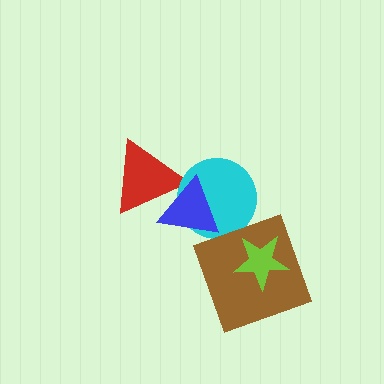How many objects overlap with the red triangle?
2 objects overlap with the red triangle.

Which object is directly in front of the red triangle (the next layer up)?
The cyan circle is directly in front of the red triangle.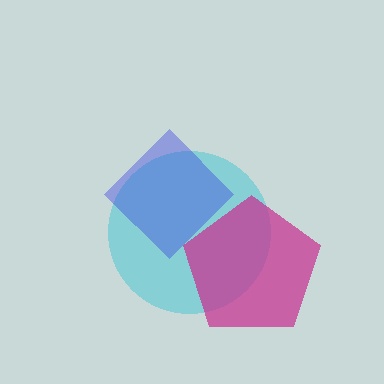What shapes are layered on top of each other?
The layered shapes are: a cyan circle, a blue diamond, a magenta pentagon.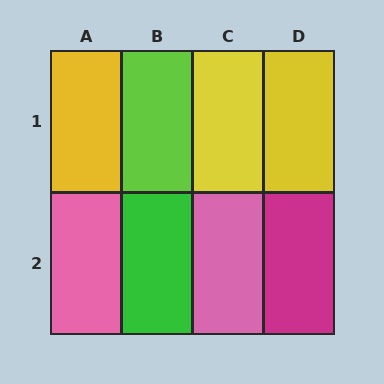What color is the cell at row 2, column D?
Magenta.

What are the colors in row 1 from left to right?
Yellow, lime, yellow, yellow.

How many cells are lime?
1 cell is lime.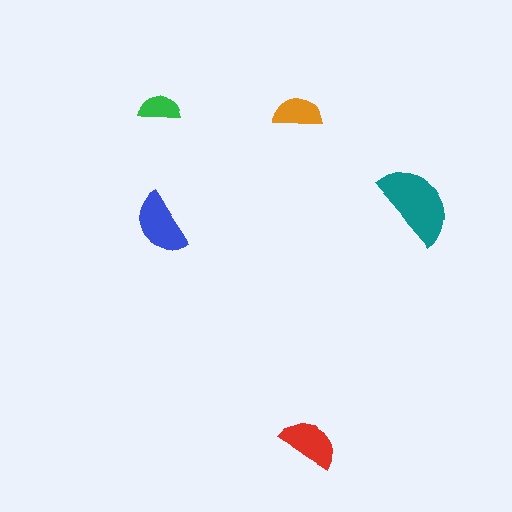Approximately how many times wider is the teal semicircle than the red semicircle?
About 1.5 times wider.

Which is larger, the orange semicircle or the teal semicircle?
The teal one.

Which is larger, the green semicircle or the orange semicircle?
The orange one.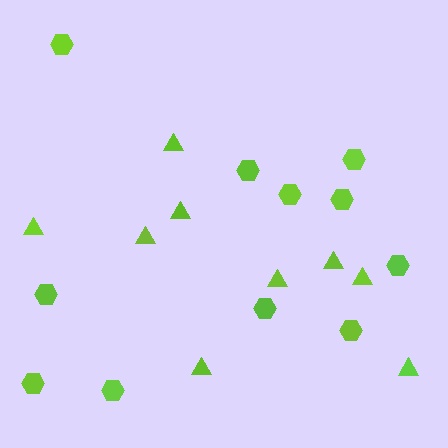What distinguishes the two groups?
There are 2 groups: one group of triangles (9) and one group of hexagons (11).